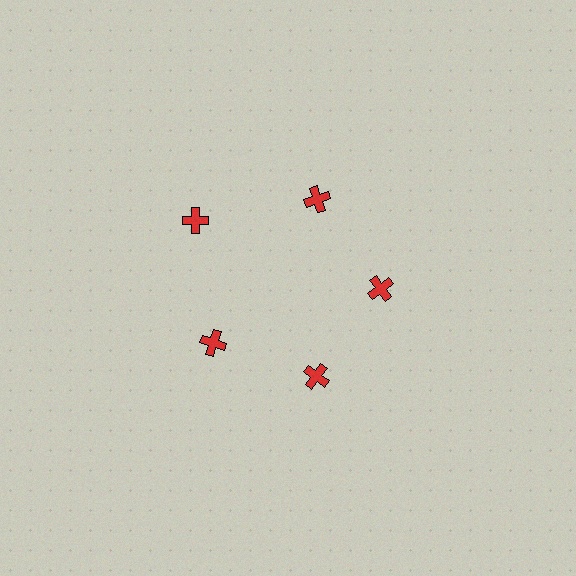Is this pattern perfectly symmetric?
No. The 5 red crosses are arranged in a ring, but one element near the 10 o'clock position is pushed outward from the center, breaking the 5-fold rotational symmetry.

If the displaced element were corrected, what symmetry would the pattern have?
It would have 5-fold rotational symmetry — the pattern would map onto itself every 72 degrees.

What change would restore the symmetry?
The symmetry would be restored by moving it inward, back onto the ring so that all 5 crosses sit at equal angles and equal distance from the center.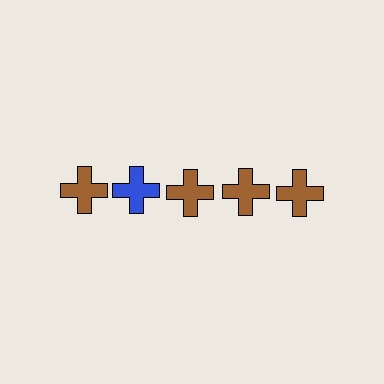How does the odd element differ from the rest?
It has a different color: blue instead of brown.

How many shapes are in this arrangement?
There are 5 shapes arranged in a grid pattern.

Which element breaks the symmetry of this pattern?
The blue cross in the top row, second from left column breaks the symmetry. All other shapes are brown crosses.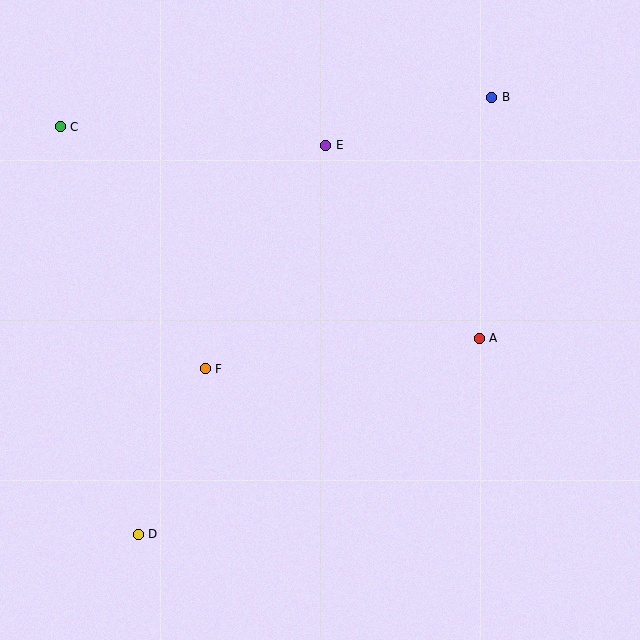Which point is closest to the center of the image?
Point F at (205, 369) is closest to the center.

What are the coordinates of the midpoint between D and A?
The midpoint between D and A is at (309, 436).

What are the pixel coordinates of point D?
Point D is at (138, 534).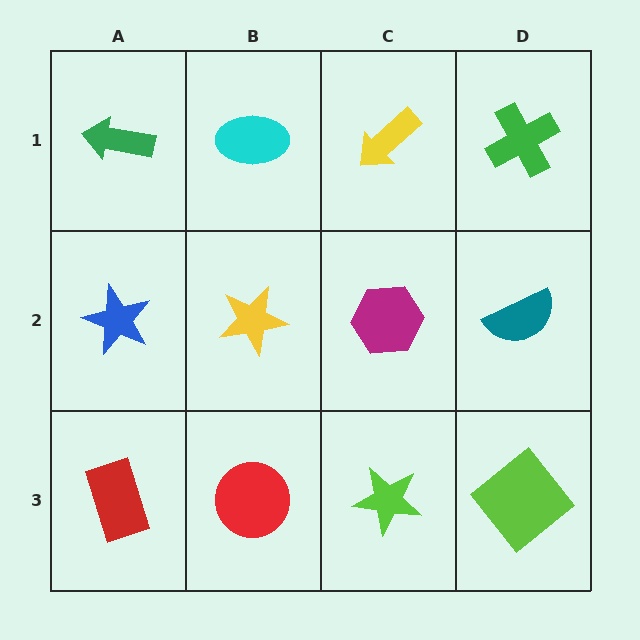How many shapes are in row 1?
4 shapes.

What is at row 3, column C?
A lime star.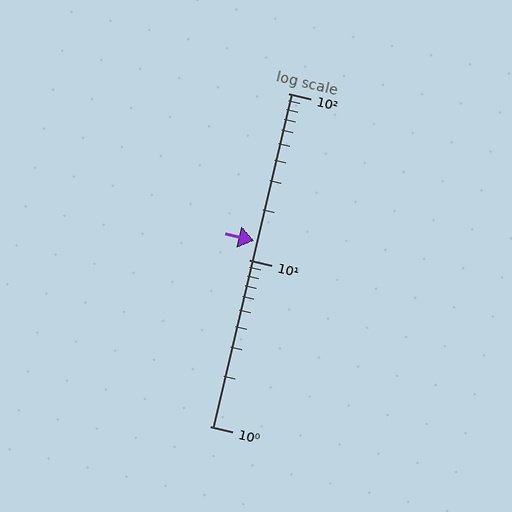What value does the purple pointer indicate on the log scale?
The pointer indicates approximately 13.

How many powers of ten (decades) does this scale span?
The scale spans 2 decades, from 1 to 100.